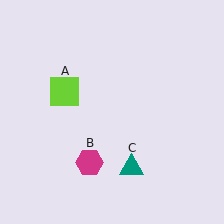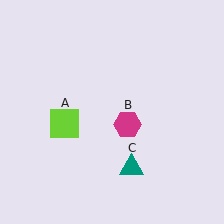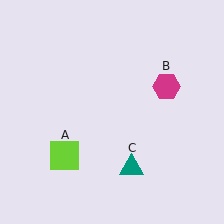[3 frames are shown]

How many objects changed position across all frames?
2 objects changed position: lime square (object A), magenta hexagon (object B).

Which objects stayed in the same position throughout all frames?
Teal triangle (object C) remained stationary.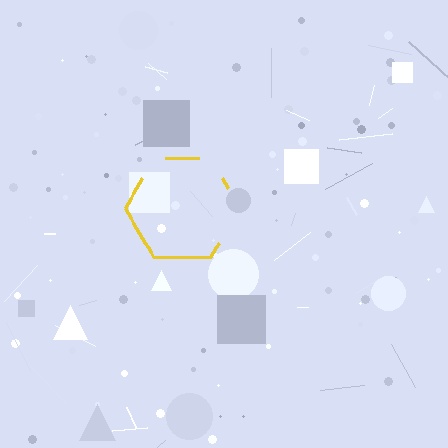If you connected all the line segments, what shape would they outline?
They would outline a hexagon.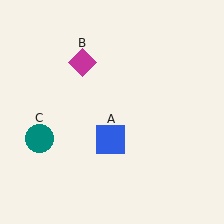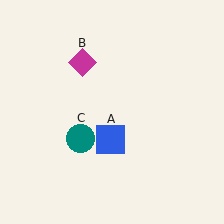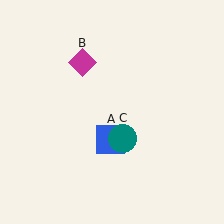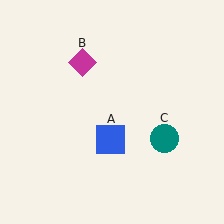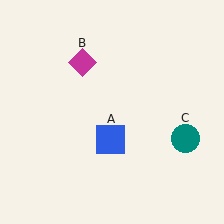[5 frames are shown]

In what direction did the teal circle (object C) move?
The teal circle (object C) moved right.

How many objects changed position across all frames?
1 object changed position: teal circle (object C).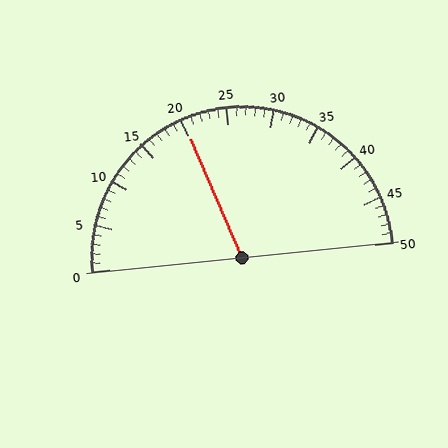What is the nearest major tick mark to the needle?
The nearest major tick mark is 20.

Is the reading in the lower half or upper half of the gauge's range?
The reading is in the lower half of the range (0 to 50).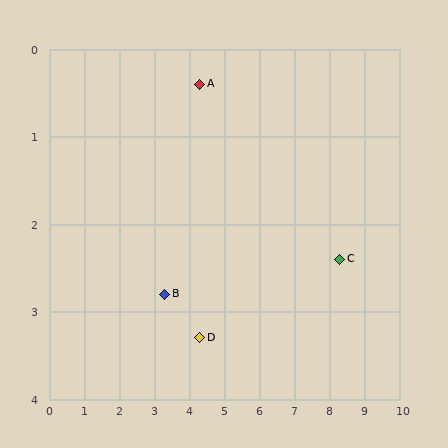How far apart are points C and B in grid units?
Points C and B are about 5.0 grid units apart.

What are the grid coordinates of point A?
Point A is at approximately (4.3, 0.4).